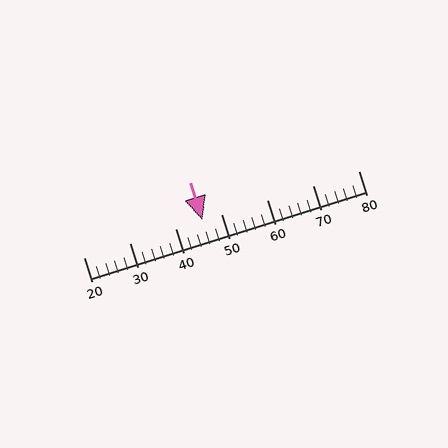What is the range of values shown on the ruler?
The ruler shows values from 20 to 80.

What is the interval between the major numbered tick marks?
The major tick marks are spaced 10 units apart.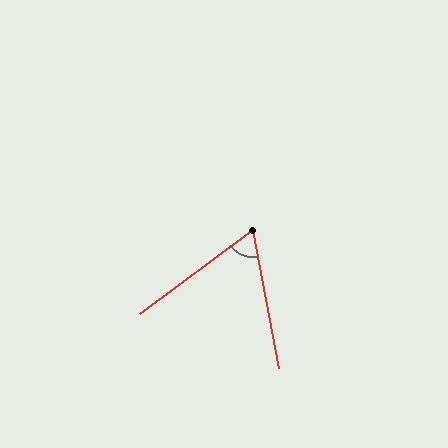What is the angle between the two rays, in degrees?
Approximately 64 degrees.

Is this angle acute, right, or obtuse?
It is acute.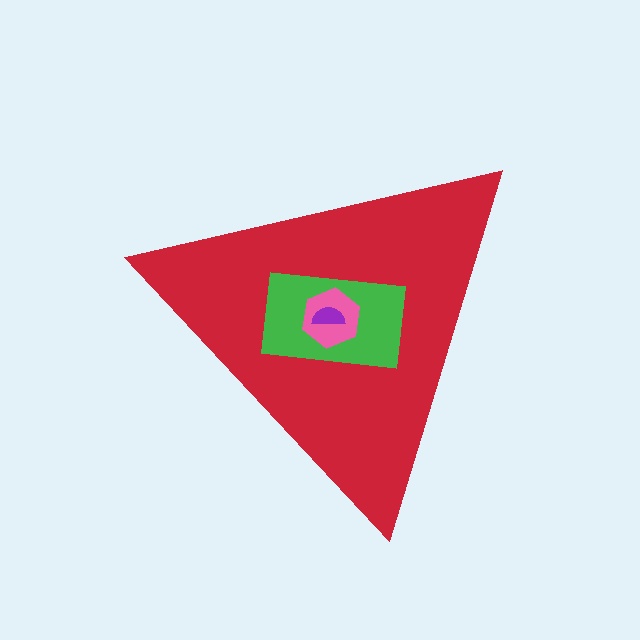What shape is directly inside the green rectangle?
The pink hexagon.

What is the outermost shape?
The red triangle.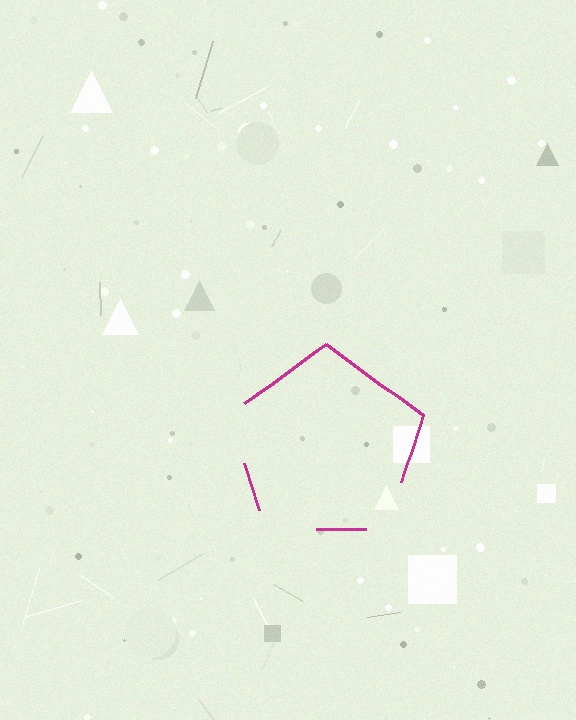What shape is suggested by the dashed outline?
The dashed outline suggests a pentagon.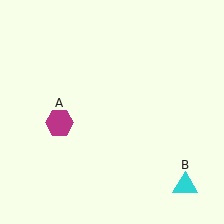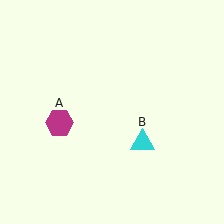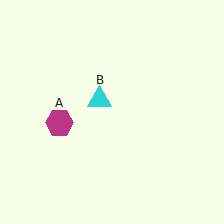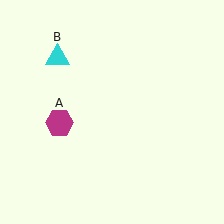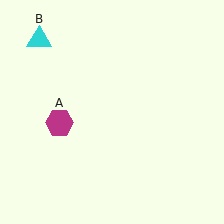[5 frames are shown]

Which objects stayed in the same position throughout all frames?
Magenta hexagon (object A) remained stationary.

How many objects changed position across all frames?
1 object changed position: cyan triangle (object B).